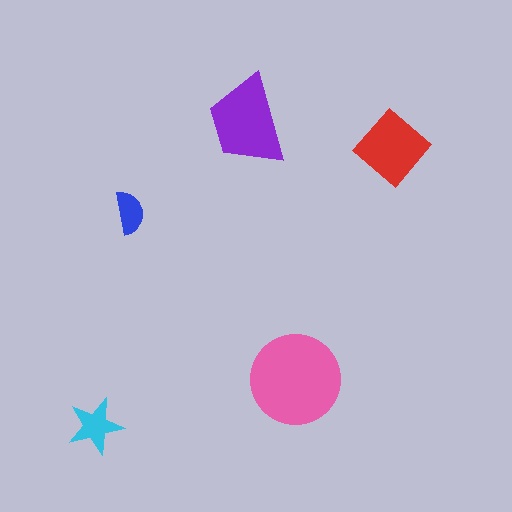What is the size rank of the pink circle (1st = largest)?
1st.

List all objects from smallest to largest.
The blue semicircle, the cyan star, the red diamond, the purple trapezoid, the pink circle.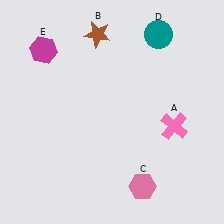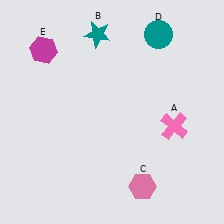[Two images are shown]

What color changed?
The star (B) changed from brown in Image 1 to teal in Image 2.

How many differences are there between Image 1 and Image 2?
There is 1 difference between the two images.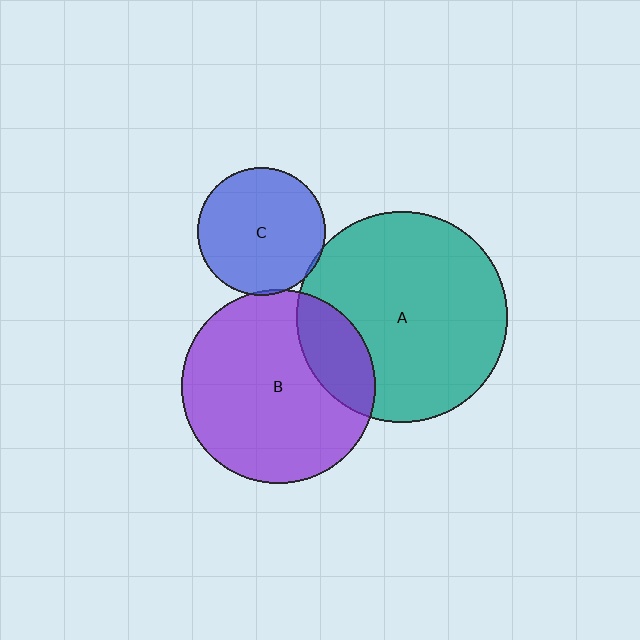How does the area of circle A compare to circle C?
Approximately 2.7 times.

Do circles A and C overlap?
Yes.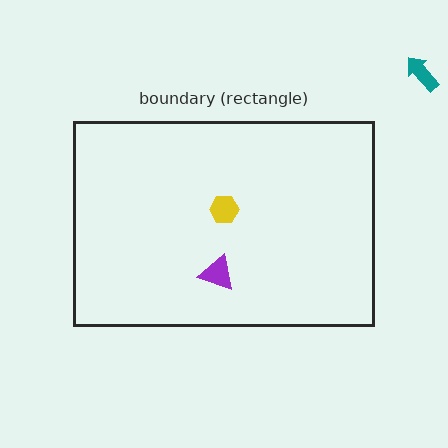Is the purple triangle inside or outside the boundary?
Inside.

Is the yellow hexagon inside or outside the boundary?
Inside.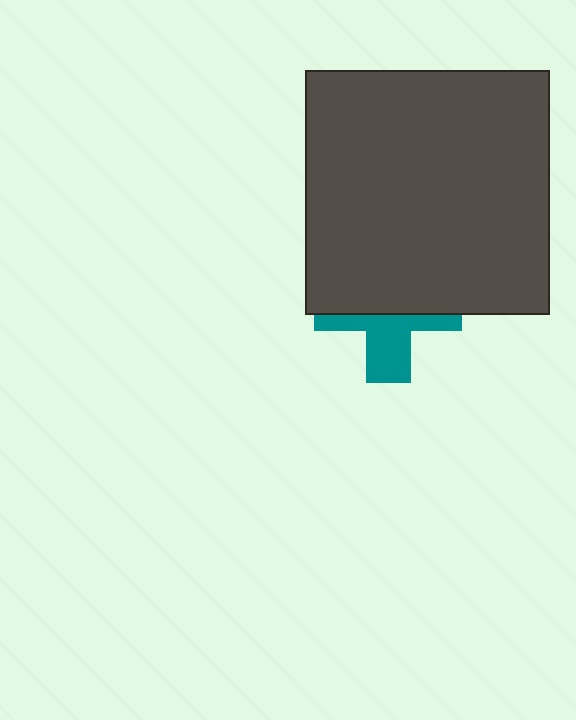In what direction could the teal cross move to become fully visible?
The teal cross could move down. That would shift it out from behind the dark gray square entirely.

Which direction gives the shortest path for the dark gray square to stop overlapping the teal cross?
Moving up gives the shortest separation.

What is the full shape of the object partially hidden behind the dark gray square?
The partially hidden object is a teal cross.